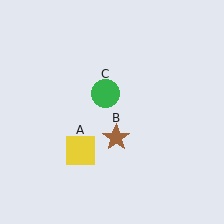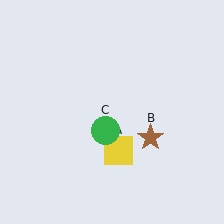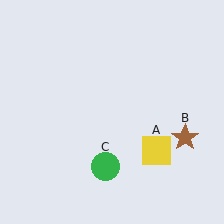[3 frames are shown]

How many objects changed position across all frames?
3 objects changed position: yellow square (object A), brown star (object B), green circle (object C).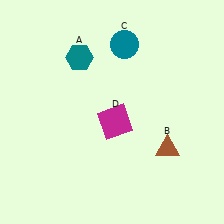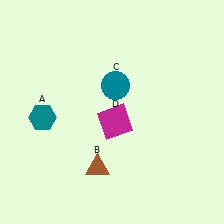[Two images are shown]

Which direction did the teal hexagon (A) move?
The teal hexagon (A) moved down.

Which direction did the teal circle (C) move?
The teal circle (C) moved down.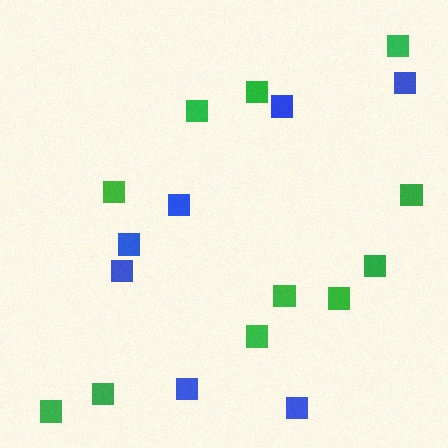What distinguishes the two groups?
There are 2 groups: one group of blue squares (7) and one group of green squares (11).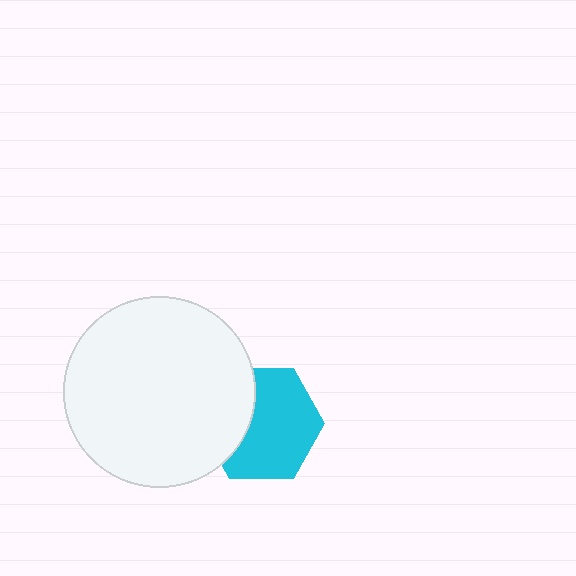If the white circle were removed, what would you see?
You would see the complete cyan hexagon.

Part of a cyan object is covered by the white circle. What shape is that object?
It is a hexagon.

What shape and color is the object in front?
The object in front is a white circle.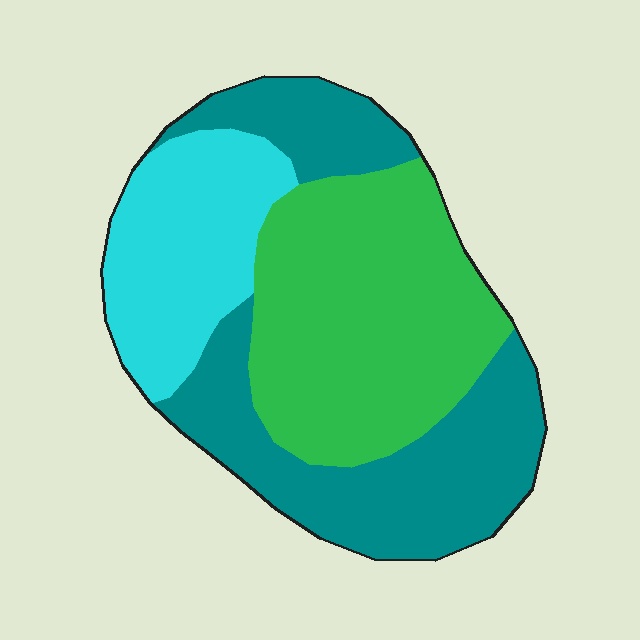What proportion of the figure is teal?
Teal takes up about three eighths (3/8) of the figure.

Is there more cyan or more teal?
Teal.